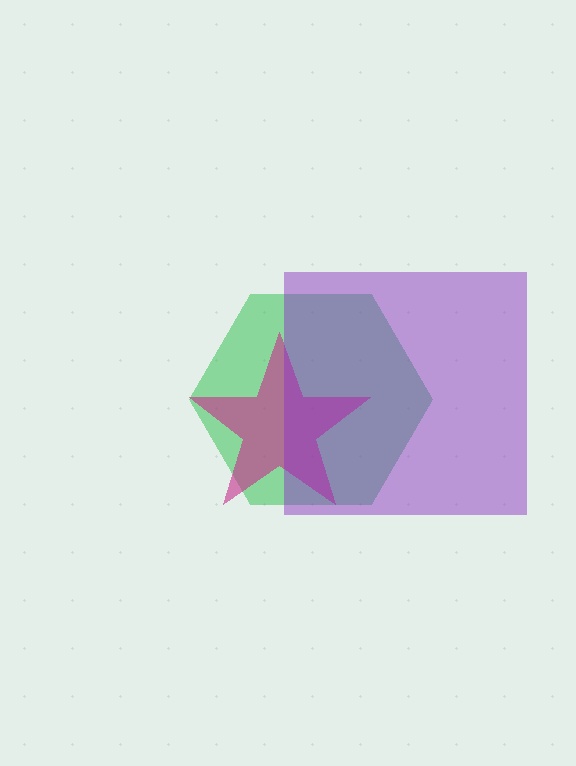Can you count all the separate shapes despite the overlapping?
Yes, there are 3 separate shapes.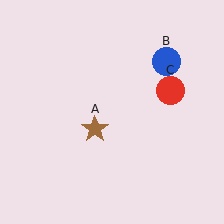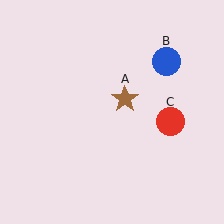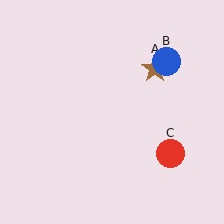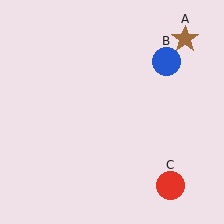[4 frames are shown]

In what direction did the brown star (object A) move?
The brown star (object A) moved up and to the right.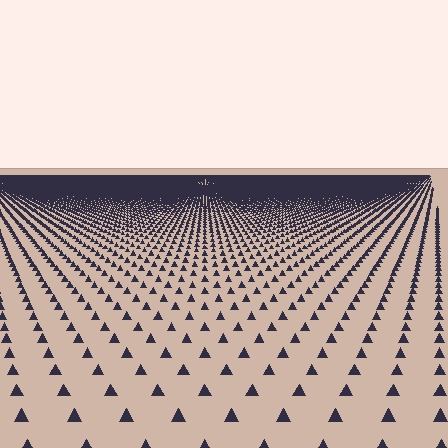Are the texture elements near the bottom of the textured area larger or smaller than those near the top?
Larger. Near the bottom, elements are closer to the viewer and appear at a bigger on-screen size.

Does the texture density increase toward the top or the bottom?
Density increases toward the top.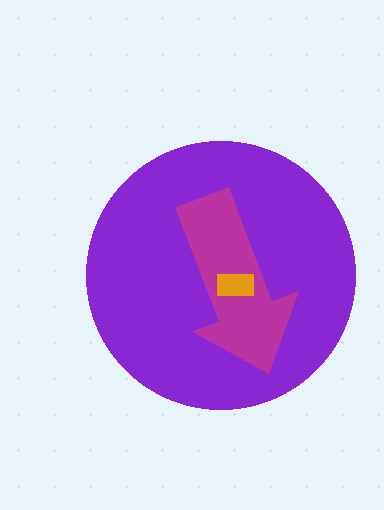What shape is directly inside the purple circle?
The magenta arrow.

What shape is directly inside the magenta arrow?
The orange rectangle.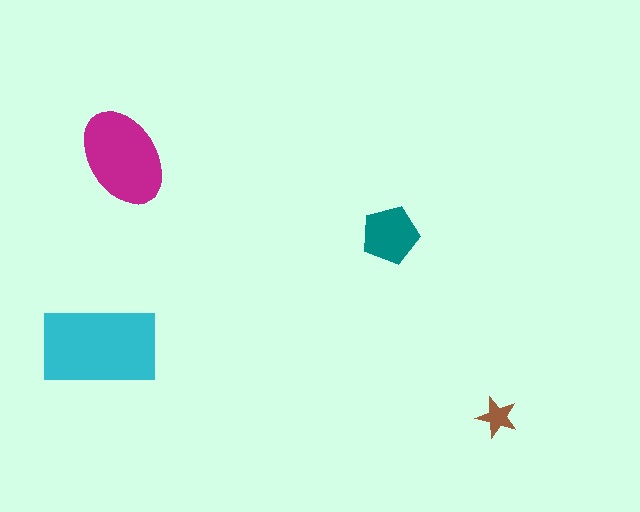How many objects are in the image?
There are 4 objects in the image.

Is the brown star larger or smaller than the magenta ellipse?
Smaller.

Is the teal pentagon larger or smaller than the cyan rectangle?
Smaller.